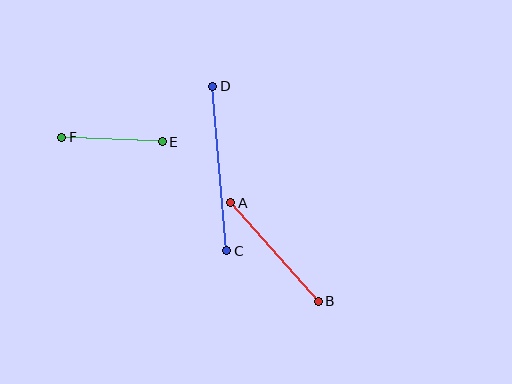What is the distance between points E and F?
The distance is approximately 100 pixels.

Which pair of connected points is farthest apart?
Points C and D are farthest apart.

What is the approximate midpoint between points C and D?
The midpoint is at approximately (220, 169) pixels.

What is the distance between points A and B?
The distance is approximately 132 pixels.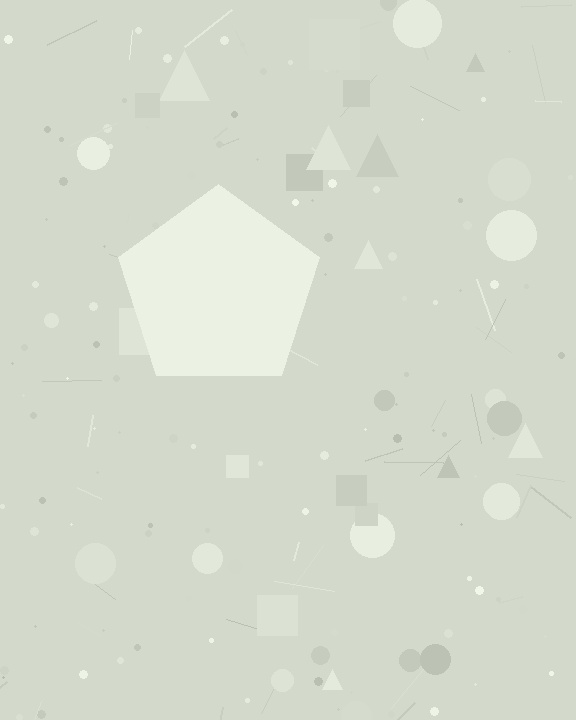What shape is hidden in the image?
A pentagon is hidden in the image.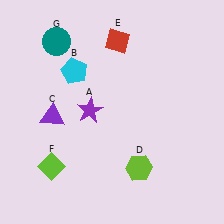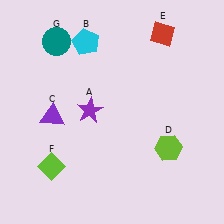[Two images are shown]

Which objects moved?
The objects that moved are: the cyan pentagon (B), the lime hexagon (D), the red diamond (E).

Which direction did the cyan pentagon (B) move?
The cyan pentagon (B) moved up.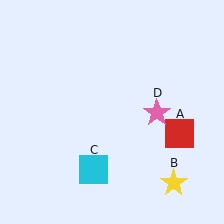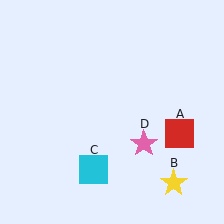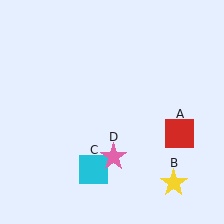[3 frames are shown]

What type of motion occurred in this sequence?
The pink star (object D) rotated clockwise around the center of the scene.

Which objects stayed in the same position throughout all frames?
Red square (object A) and yellow star (object B) and cyan square (object C) remained stationary.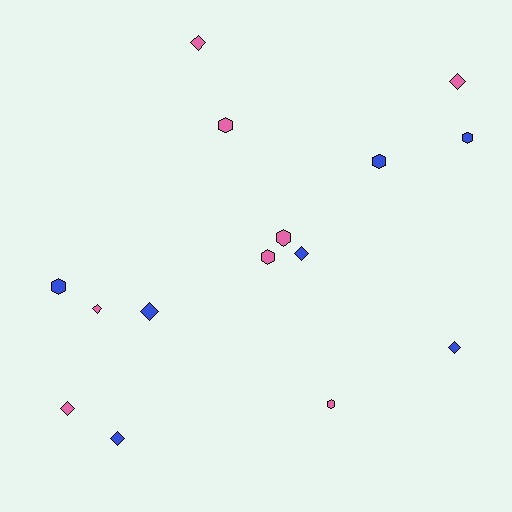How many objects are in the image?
There are 15 objects.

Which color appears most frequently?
Pink, with 8 objects.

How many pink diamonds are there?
There are 4 pink diamonds.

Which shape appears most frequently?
Diamond, with 8 objects.